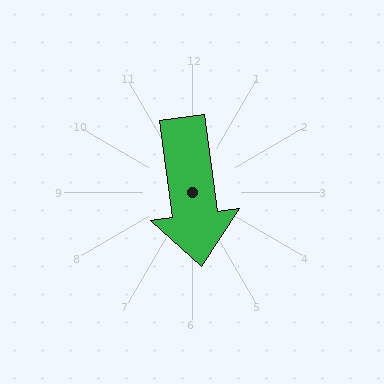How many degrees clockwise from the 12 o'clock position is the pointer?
Approximately 172 degrees.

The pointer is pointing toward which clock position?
Roughly 6 o'clock.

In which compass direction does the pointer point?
South.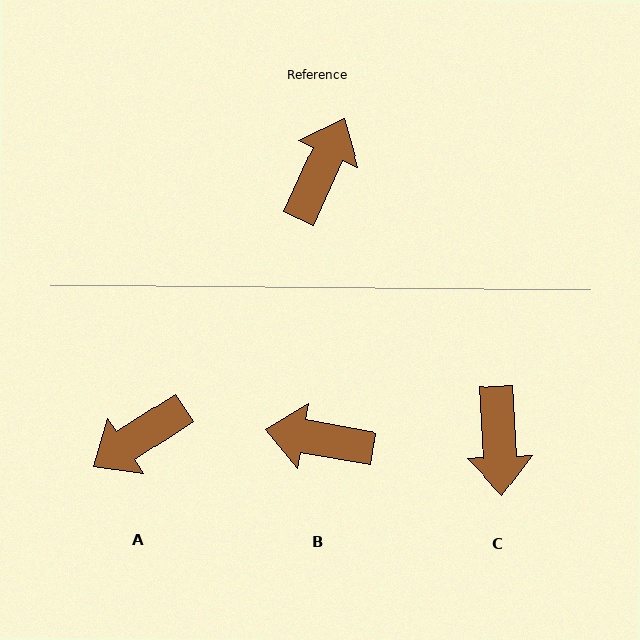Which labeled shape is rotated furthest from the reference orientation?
C, about 152 degrees away.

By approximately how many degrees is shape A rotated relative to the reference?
Approximately 147 degrees counter-clockwise.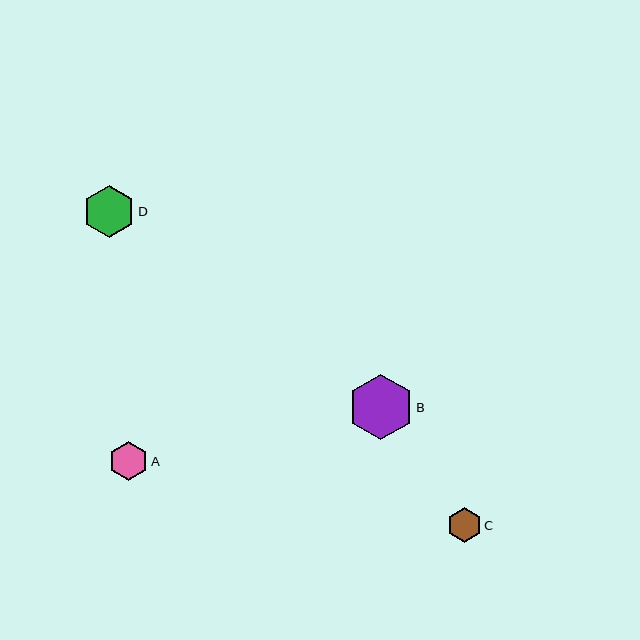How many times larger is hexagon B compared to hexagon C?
Hexagon B is approximately 1.9 times the size of hexagon C.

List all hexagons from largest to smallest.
From largest to smallest: B, D, A, C.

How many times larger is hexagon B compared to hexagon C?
Hexagon B is approximately 1.9 times the size of hexagon C.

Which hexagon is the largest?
Hexagon B is the largest with a size of approximately 65 pixels.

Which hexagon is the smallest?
Hexagon C is the smallest with a size of approximately 34 pixels.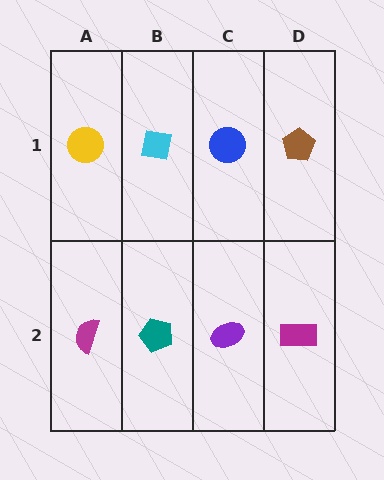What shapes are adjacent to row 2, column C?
A blue circle (row 1, column C), a teal pentagon (row 2, column B), a magenta rectangle (row 2, column D).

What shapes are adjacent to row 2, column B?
A cyan square (row 1, column B), a magenta semicircle (row 2, column A), a purple ellipse (row 2, column C).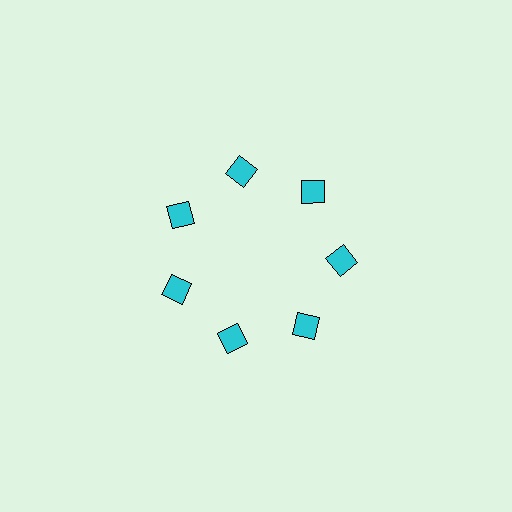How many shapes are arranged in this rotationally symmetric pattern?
There are 7 shapes, arranged in 7 groups of 1.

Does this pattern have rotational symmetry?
Yes, this pattern has 7-fold rotational symmetry. It looks the same after rotating 51 degrees around the center.